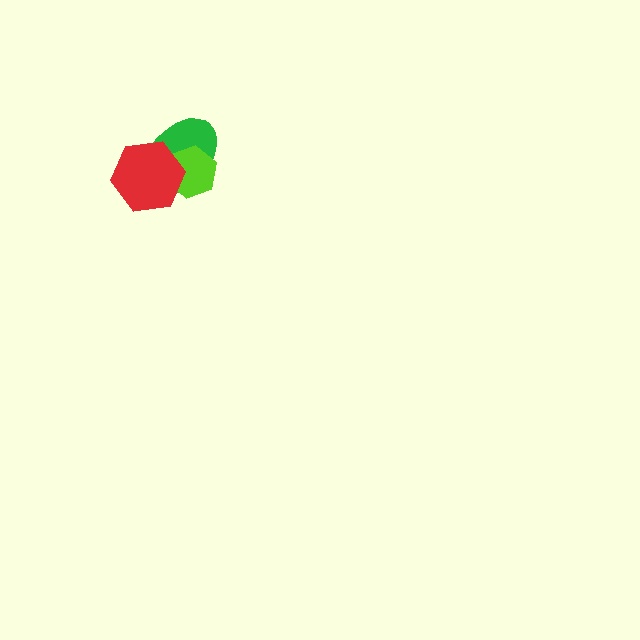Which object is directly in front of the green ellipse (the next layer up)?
The lime hexagon is directly in front of the green ellipse.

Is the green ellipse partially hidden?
Yes, it is partially covered by another shape.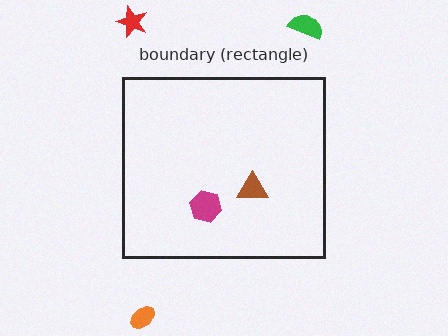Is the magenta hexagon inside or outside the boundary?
Inside.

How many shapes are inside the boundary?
2 inside, 3 outside.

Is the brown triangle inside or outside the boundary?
Inside.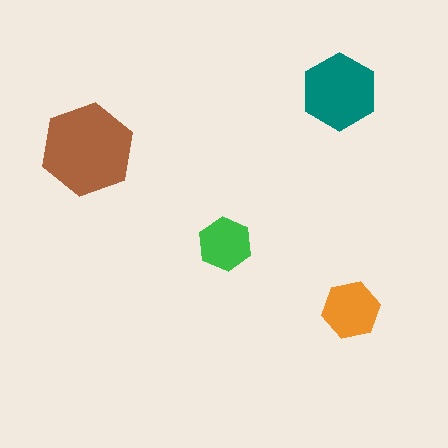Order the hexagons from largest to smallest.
the brown one, the teal one, the orange one, the green one.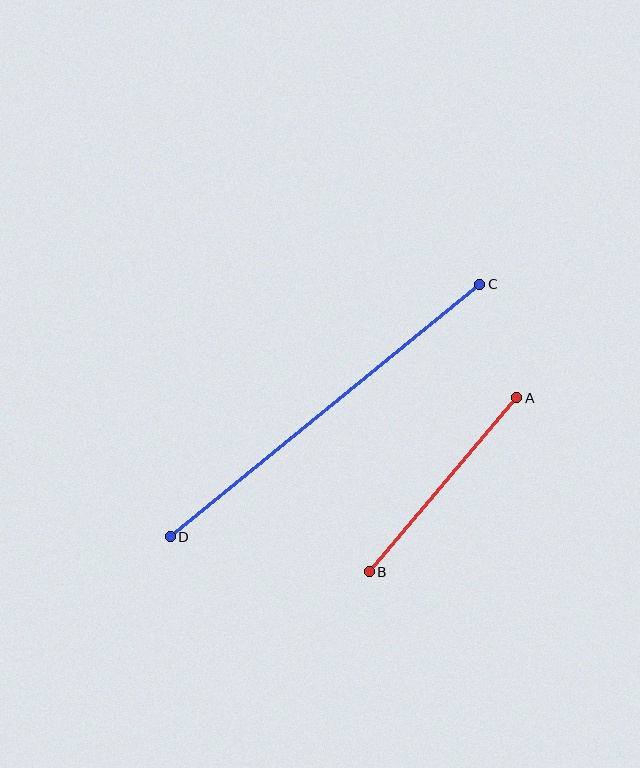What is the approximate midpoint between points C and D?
The midpoint is at approximately (325, 411) pixels.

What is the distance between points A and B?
The distance is approximately 228 pixels.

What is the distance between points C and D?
The distance is approximately 400 pixels.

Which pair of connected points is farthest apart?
Points C and D are farthest apart.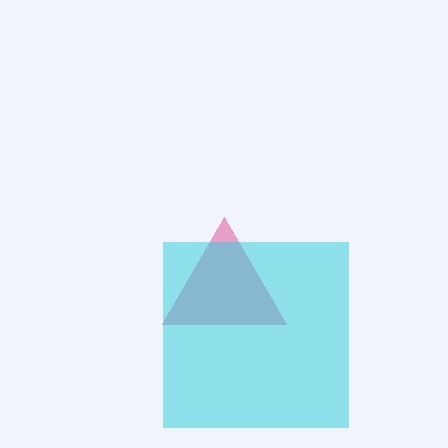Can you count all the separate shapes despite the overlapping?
Yes, there are 2 separate shapes.